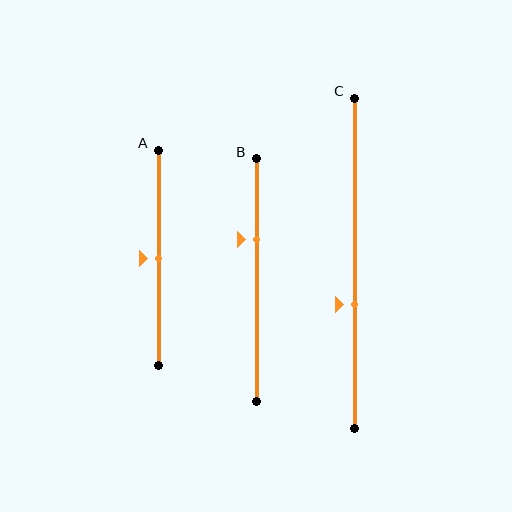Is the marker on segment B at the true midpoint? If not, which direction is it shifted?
No, the marker on segment B is shifted upward by about 17% of the segment length.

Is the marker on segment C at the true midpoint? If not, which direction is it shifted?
No, the marker on segment C is shifted downward by about 12% of the segment length.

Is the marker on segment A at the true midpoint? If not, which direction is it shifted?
Yes, the marker on segment A is at the true midpoint.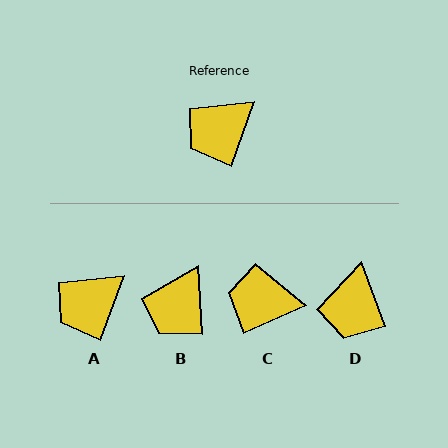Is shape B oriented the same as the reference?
No, it is off by about 23 degrees.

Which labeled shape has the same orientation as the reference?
A.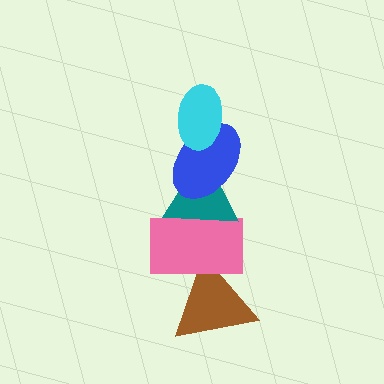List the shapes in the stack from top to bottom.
From top to bottom: the cyan ellipse, the blue ellipse, the teal triangle, the pink rectangle, the brown triangle.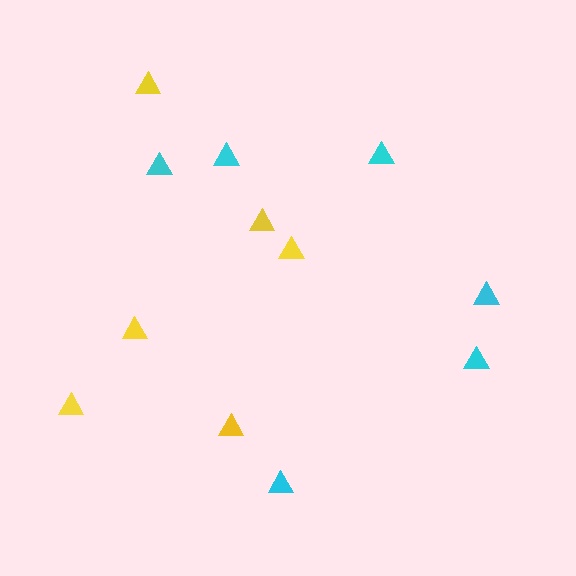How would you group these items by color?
There are 2 groups: one group of cyan triangles (6) and one group of yellow triangles (6).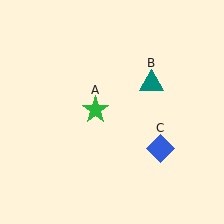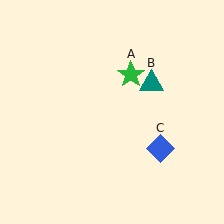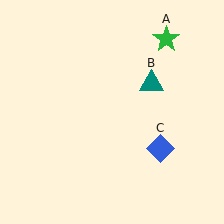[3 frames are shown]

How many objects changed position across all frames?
1 object changed position: green star (object A).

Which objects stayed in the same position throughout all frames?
Teal triangle (object B) and blue diamond (object C) remained stationary.